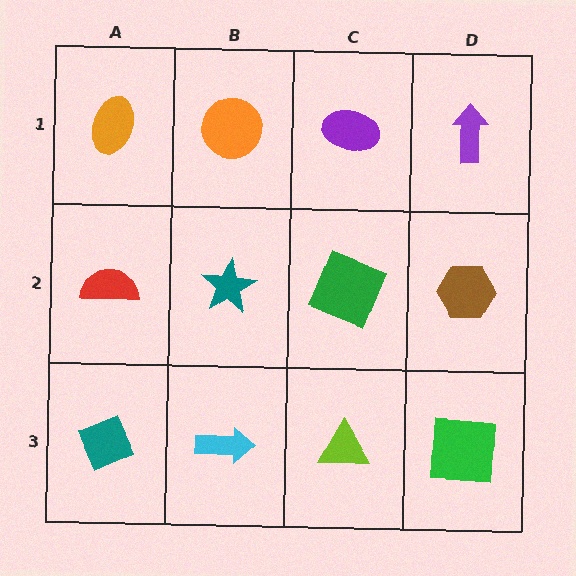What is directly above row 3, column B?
A teal star.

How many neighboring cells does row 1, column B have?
3.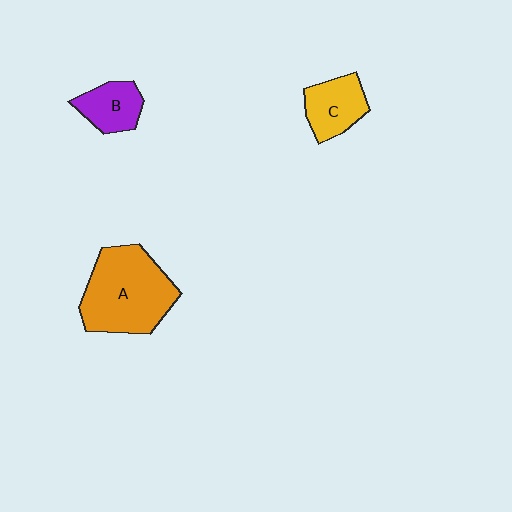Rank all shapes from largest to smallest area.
From largest to smallest: A (orange), C (yellow), B (purple).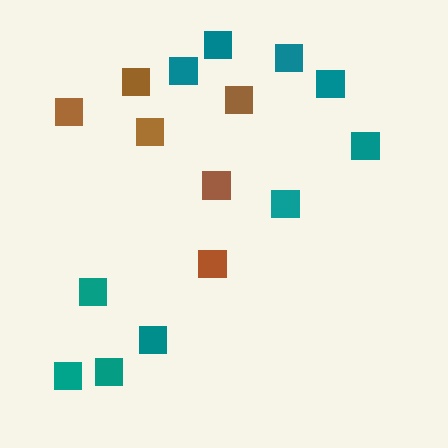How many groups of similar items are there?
There are 2 groups: one group of teal squares (10) and one group of brown squares (6).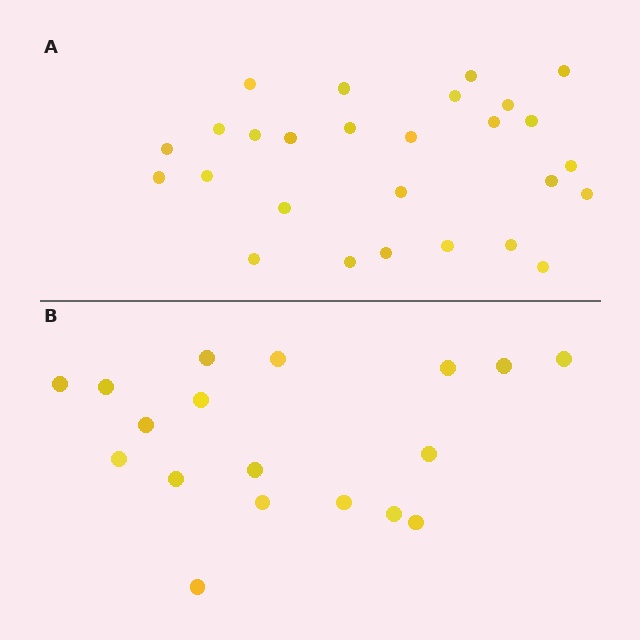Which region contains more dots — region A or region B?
Region A (the top region) has more dots.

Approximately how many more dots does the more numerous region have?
Region A has roughly 8 or so more dots than region B.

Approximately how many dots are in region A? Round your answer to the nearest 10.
About 30 dots. (The exact count is 27, which rounds to 30.)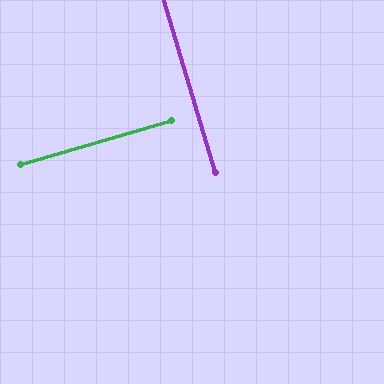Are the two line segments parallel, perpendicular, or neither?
Perpendicular — they meet at approximately 90°.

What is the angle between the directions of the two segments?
Approximately 90 degrees.